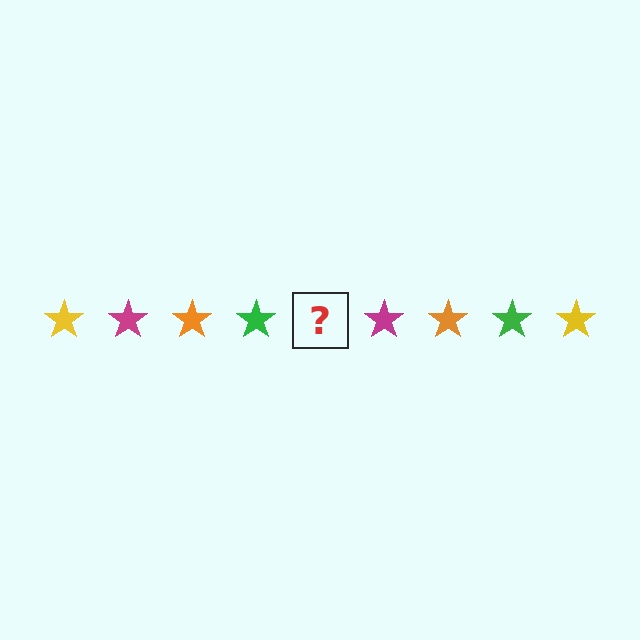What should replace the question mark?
The question mark should be replaced with a yellow star.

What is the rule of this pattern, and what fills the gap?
The rule is that the pattern cycles through yellow, magenta, orange, green stars. The gap should be filled with a yellow star.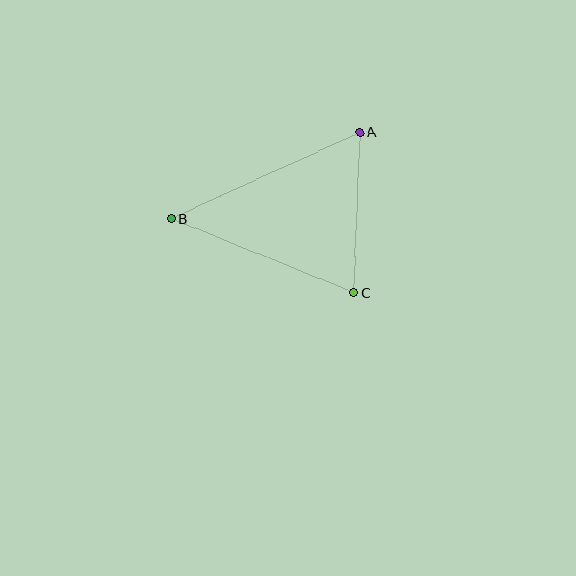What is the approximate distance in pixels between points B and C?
The distance between B and C is approximately 197 pixels.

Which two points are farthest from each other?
Points A and B are farthest from each other.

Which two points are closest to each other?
Points A and C are closest to each other.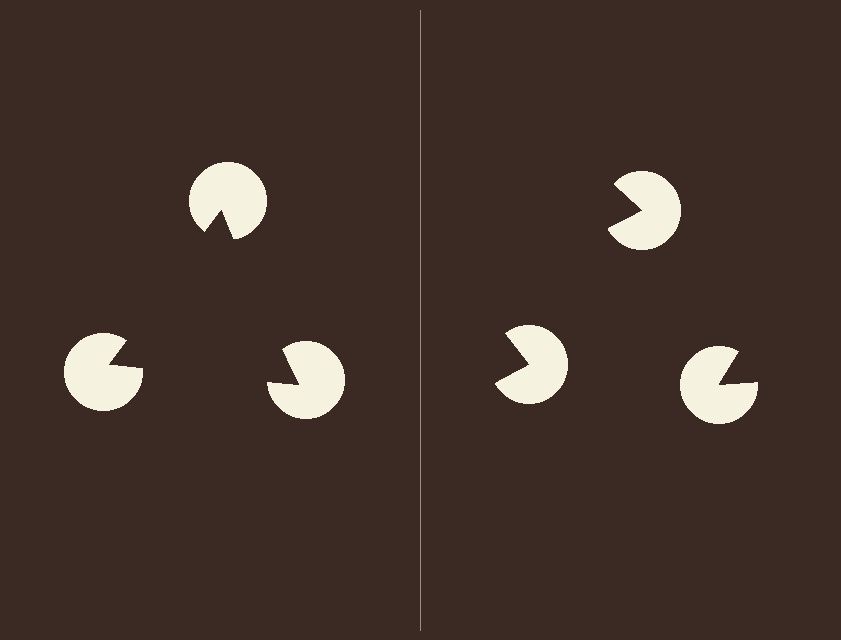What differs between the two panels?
The pac-man discs are positioned identically on both sides; only the wedge orientations differ. On the left they align to a triangle; on the right they are misaligned.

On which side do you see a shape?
An illusory triangle appears on the left side. On the right side the wedge cuts are rotated, so no coherent shape forms.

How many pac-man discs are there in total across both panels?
6 — 3 on each side.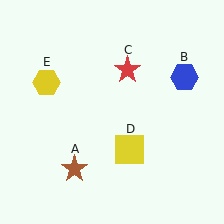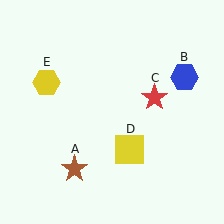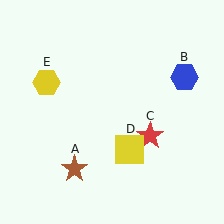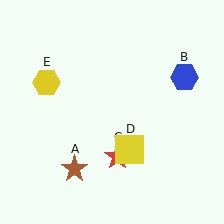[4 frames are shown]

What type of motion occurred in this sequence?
The red star (object C) rotated clockwise around the center of the scene.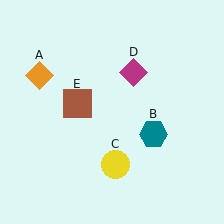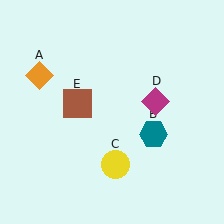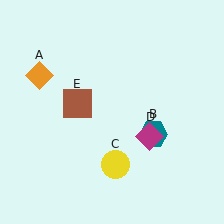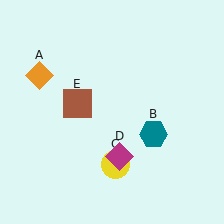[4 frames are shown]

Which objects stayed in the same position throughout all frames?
Orange diamond (object A) and teal hexagon (object B) and yellow circle (object C) and brown square (object E) remained stationary.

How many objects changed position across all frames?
1 object changed position: magenta diamond (object D).